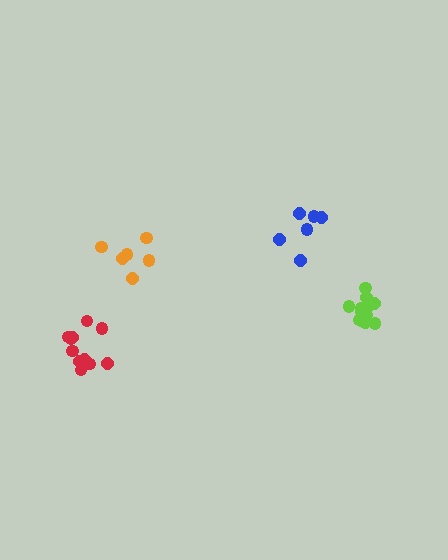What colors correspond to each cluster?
The clusters are colored: red, lime, blue, orange.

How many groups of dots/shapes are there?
There are 4 groups.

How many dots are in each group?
Group 1: 12 dots, Group 2: 12 dots, Group 3: 6 dots, Group 4: 6 dots (36 total).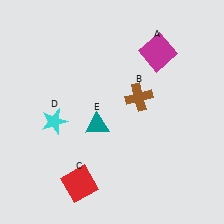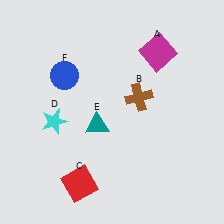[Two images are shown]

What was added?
A blue circle (F) was added in Image 2.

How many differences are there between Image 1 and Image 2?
There is 1 difference between the two images.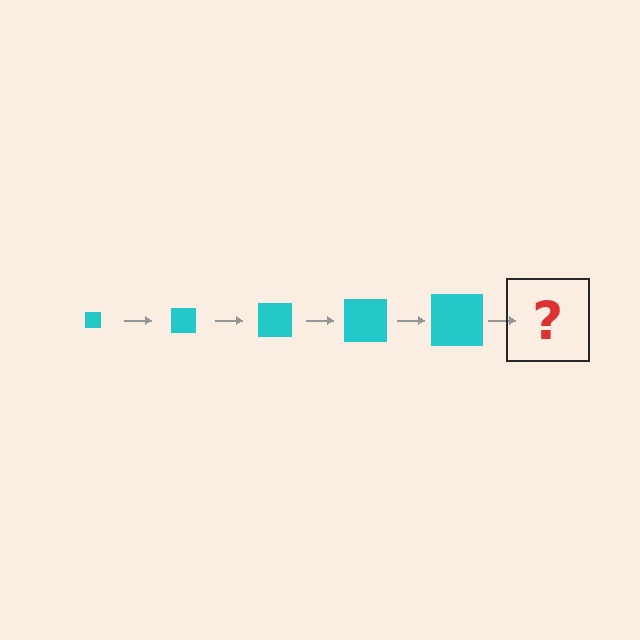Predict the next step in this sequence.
The next step is a cyan square, larger than the previous one.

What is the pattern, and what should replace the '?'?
The pattern is that the square gets progressively larger each step. The '?' should be a cyan square, larger than the previous one.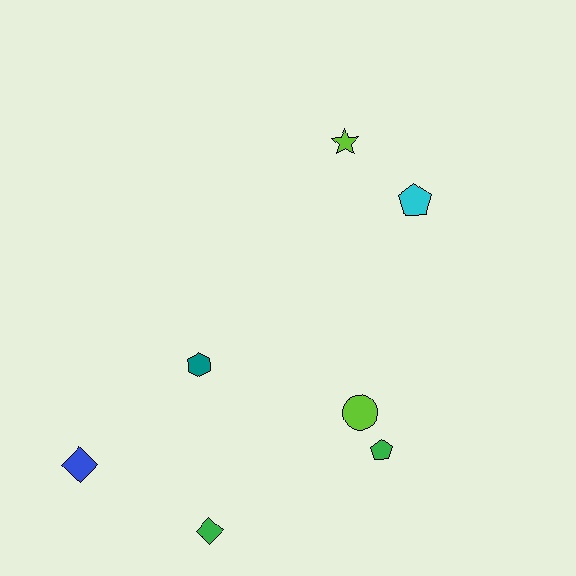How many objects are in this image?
There are 7 objects.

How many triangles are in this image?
There are no triangles.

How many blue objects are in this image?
There is 1 blue object.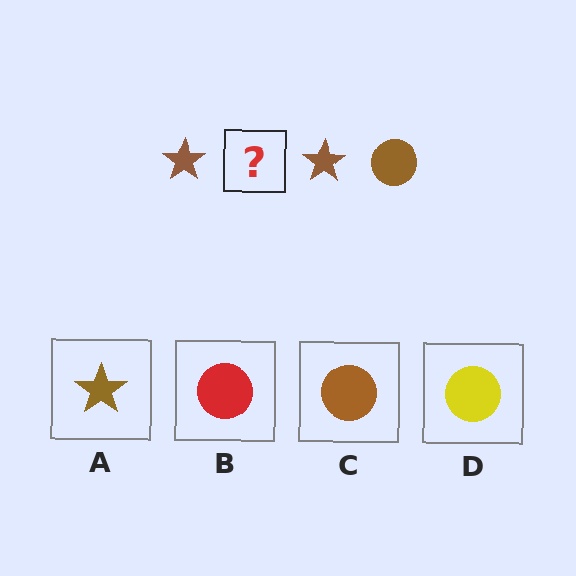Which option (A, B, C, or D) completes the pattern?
C.